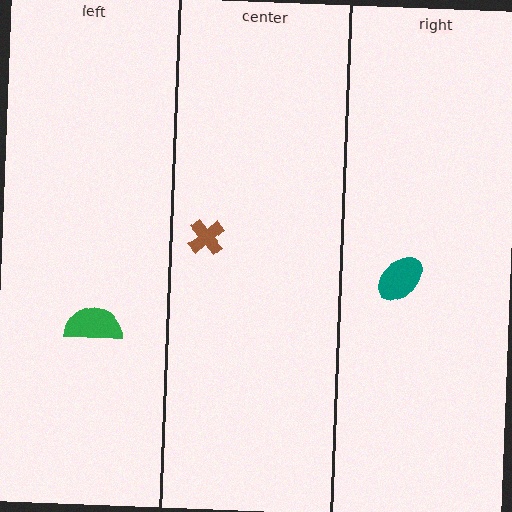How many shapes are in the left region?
1.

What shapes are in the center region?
The brown cross.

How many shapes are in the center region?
1.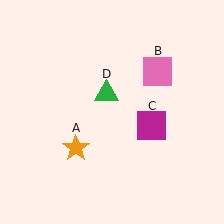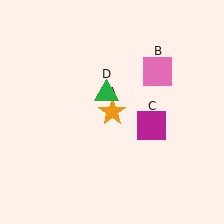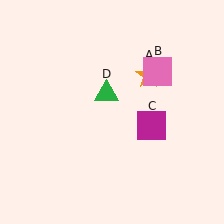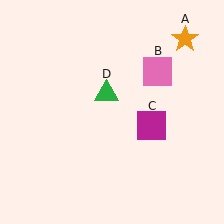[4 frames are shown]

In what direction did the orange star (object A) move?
The orange star (object A) moved up and to the right.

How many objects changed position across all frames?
1 object changed position: orange star (object A).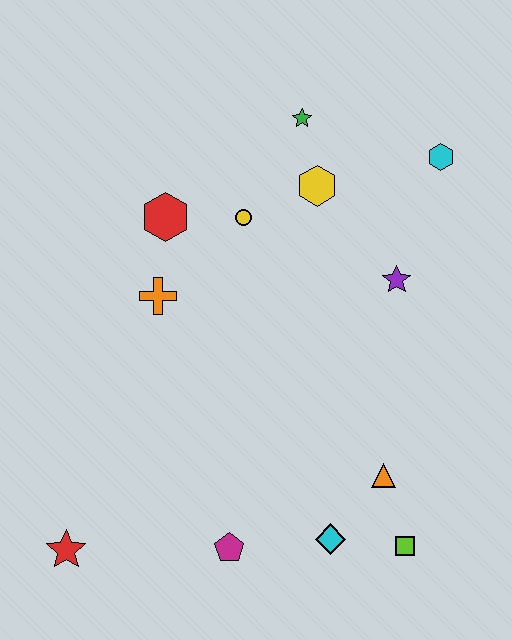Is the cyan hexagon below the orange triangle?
No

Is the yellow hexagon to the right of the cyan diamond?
No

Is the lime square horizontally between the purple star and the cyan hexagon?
Yes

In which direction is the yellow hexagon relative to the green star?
The yellow hexagon is below the green star.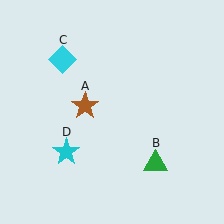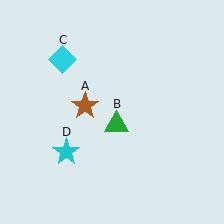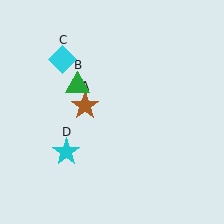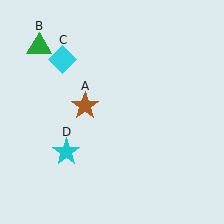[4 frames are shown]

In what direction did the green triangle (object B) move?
The green triangle (object B) moved up and to the left.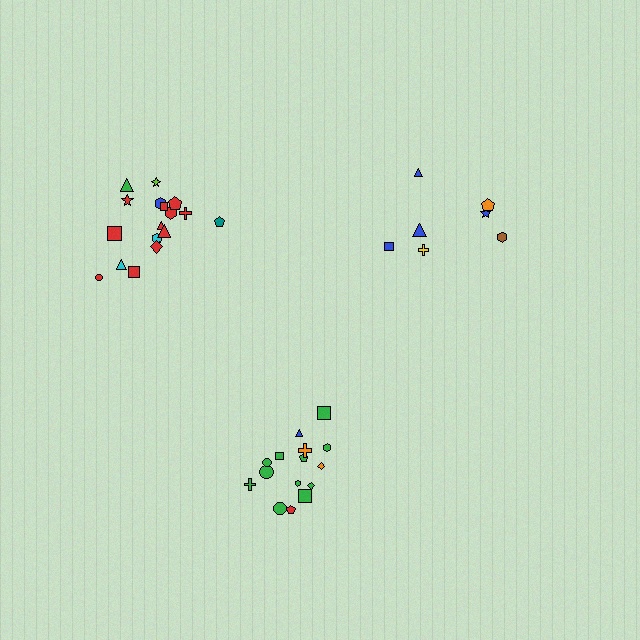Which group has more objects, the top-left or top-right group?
The top-left group.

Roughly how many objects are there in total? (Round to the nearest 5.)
Roughly 40 objects in total.